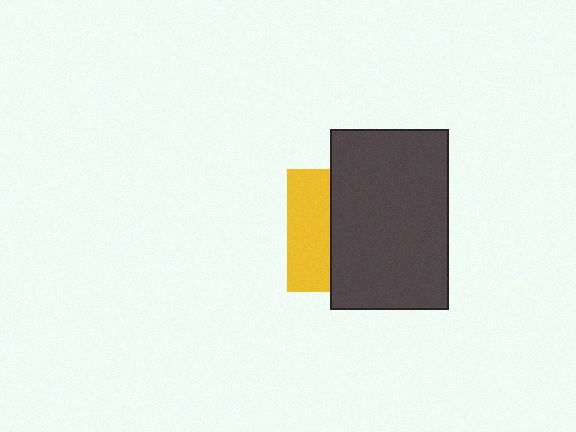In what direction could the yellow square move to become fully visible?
The yellow square could move left. That would shift it out from behind the dark gray rectangle entirely.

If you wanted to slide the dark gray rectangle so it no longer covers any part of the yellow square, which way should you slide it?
Slide it right — that is the most direct way to separate the two shapes.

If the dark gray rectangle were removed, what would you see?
You would see the complete yellow square.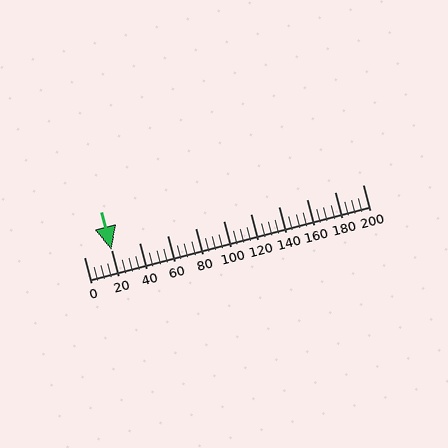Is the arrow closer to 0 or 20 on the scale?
The arrow is closer to 20.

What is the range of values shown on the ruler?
The ruler shows values from 0 to 200.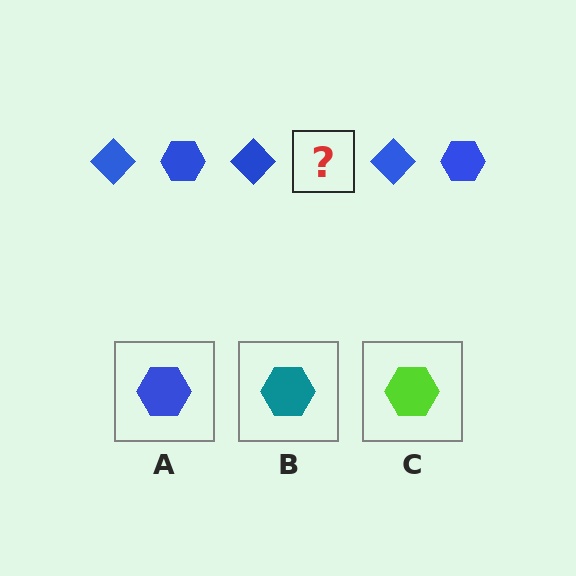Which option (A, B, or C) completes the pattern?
A.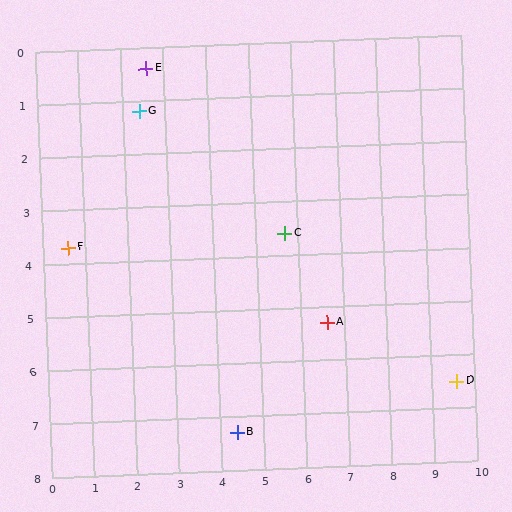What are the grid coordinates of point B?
Point B is at approximately (4.4, 7.3).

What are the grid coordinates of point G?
Point G is at approximately (2.4, 1.2).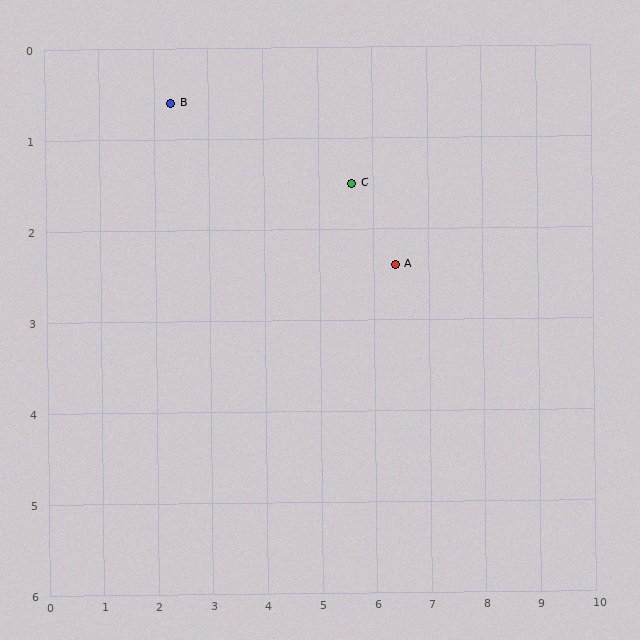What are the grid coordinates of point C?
Point C is at approximately (5.6, 1.5).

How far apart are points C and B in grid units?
Points C and B are about 3.4 grid units apart.